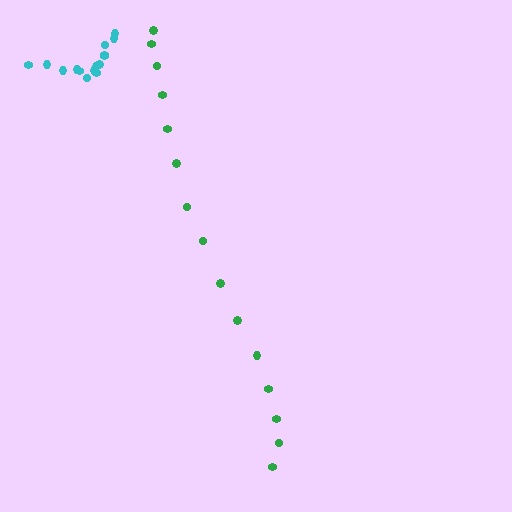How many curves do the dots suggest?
There are 2 distinct paths.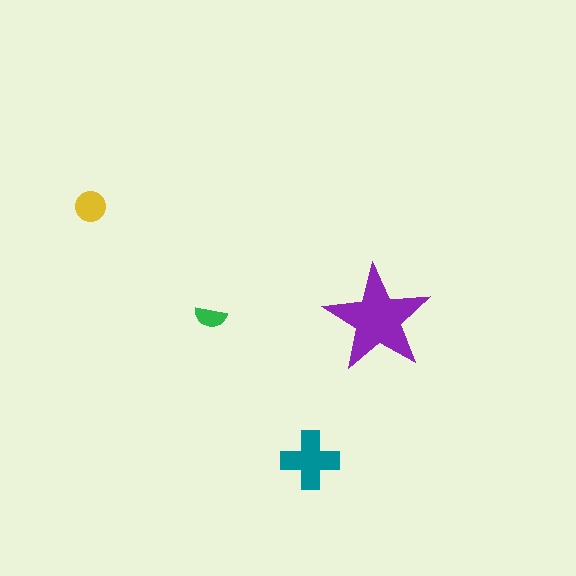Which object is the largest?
The purple star.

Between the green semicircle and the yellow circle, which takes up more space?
The yellow circle.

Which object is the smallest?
The green semicircle.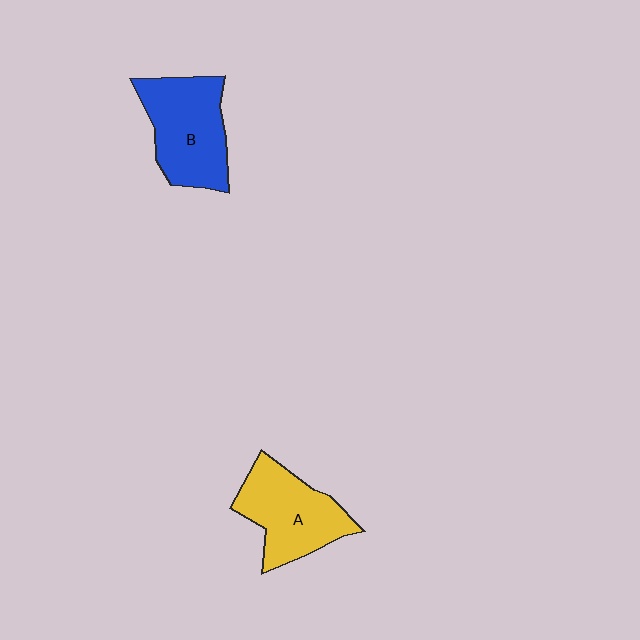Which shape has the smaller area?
Shape A (yellow).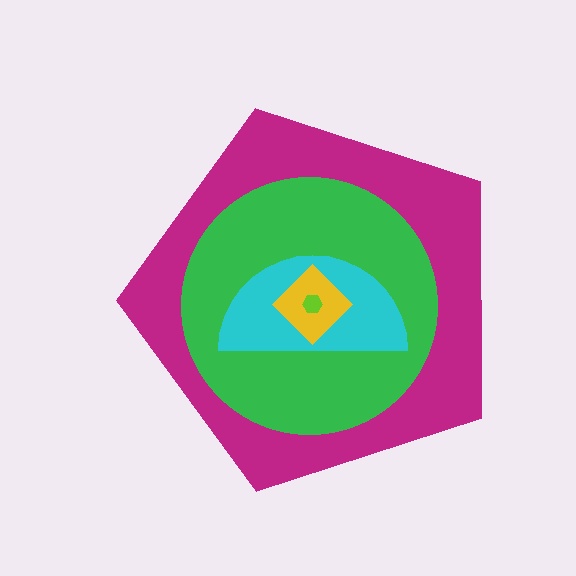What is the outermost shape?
The magenta pentagon.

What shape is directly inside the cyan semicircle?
The yellow diamond.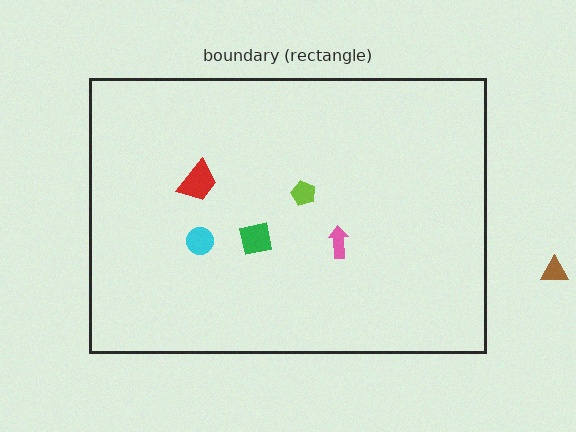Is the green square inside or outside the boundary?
Inside.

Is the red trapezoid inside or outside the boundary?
Inside.